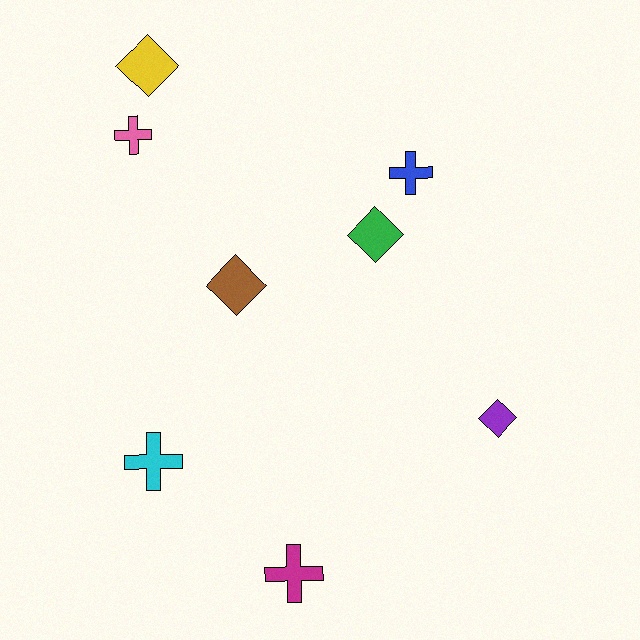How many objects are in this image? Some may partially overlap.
There are 8 objects.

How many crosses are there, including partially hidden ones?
There are 4 crosses.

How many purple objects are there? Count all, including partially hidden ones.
There is 1 purple object.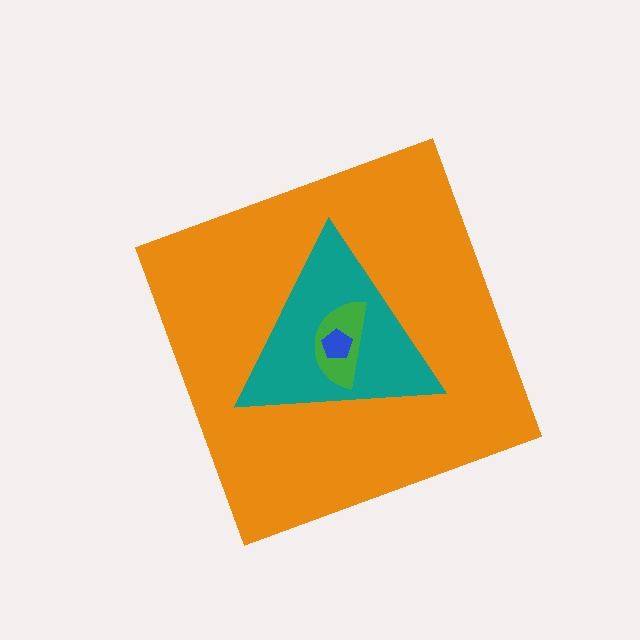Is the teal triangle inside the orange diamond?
Yes.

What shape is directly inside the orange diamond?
The teal triangle.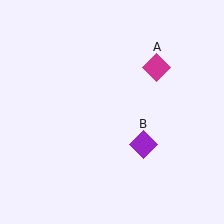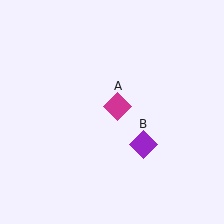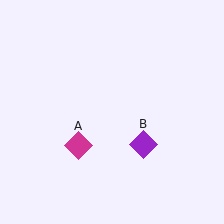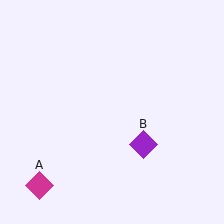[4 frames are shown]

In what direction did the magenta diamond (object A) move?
The magenta diamond (object A) moved down and to the left.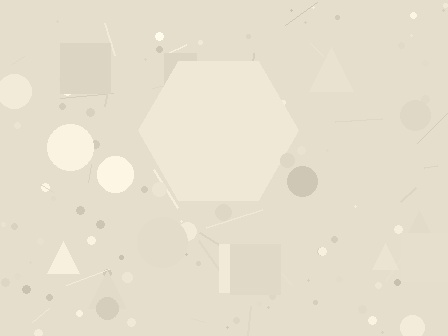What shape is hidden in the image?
A hexagon is hidden in the image.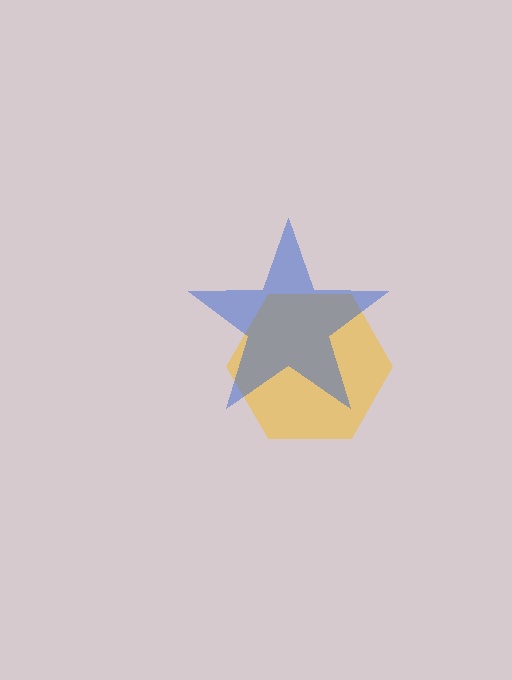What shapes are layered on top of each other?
The layered shapes are: a yellow hexagon, a blue star.